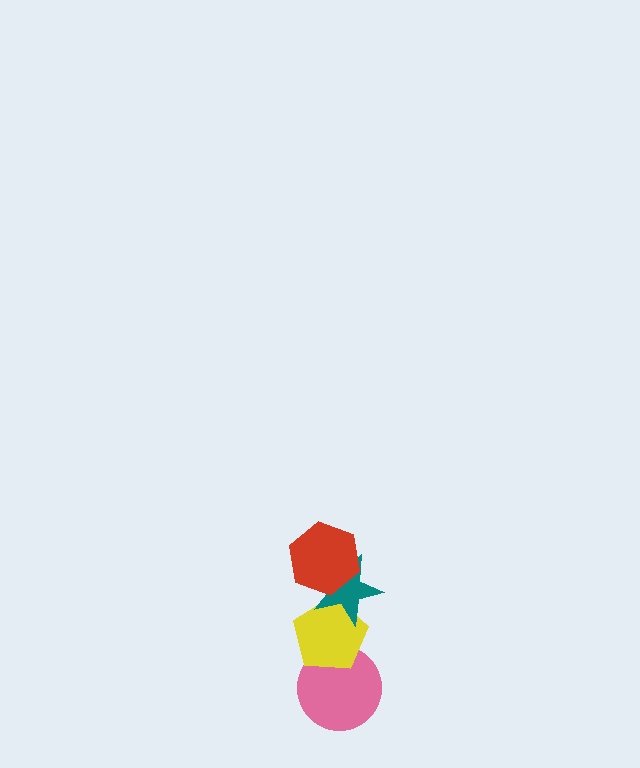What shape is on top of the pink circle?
The yellow pentagon is on top of the pink circle.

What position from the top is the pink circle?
The pink circle is 4th from the top.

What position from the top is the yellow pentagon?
The yellow pentagon is 3rd from the top.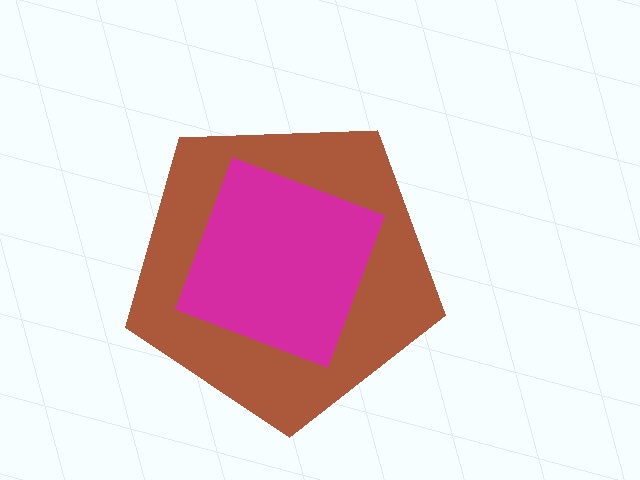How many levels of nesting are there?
2.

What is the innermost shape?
The magenta square.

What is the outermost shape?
The brown pentagon.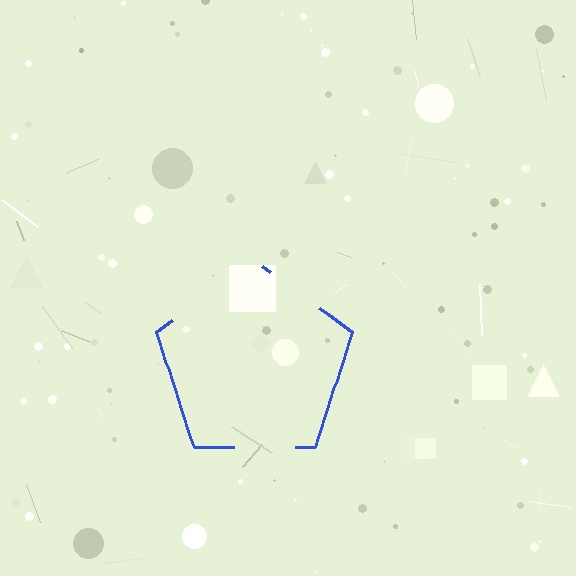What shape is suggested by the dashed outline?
The dashed outline suggests a pentagon.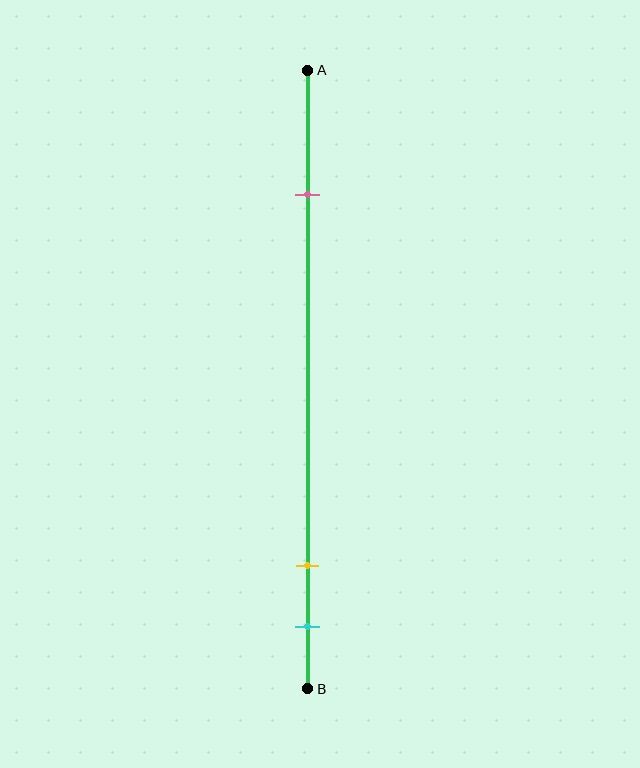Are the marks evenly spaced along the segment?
No, the marks are not evenly spaced.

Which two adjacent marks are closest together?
The yellow and cyan marks are the closest adjacent pair.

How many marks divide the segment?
There are 3 marks dividing the segment.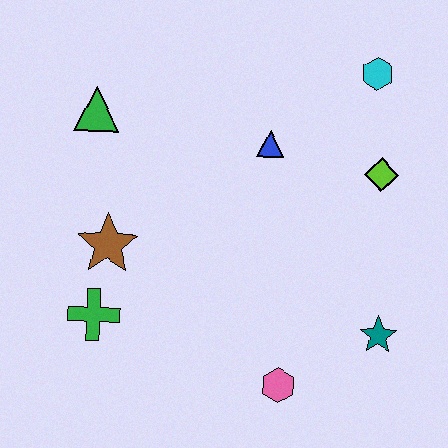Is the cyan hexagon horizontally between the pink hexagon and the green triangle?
No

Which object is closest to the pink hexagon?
The teal star is closest to the pink hexagon.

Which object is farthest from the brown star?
The cyan hexagon is farthest from the brown star.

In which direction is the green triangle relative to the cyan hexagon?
The green triangle is to the left of the cyan hexagon.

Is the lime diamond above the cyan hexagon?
No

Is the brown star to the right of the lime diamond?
No